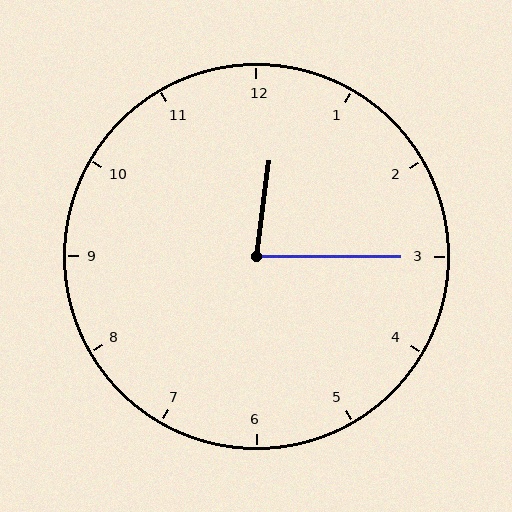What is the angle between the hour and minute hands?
Approximately 82 degrees.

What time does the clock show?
12:15.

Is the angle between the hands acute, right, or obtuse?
It is acute.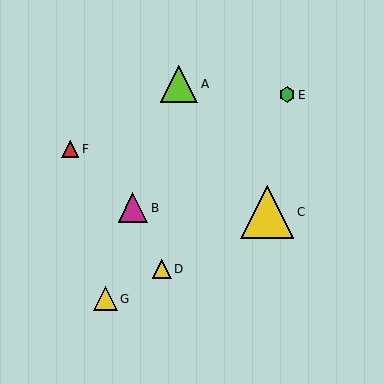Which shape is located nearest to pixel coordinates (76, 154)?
The red triangle (labeled F) at (70, 149) is nearest to that location.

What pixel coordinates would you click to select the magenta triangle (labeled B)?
Click at (133, 208) to select the magenta triangle B.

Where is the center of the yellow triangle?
The center of the yellow triangle is at (106, 299).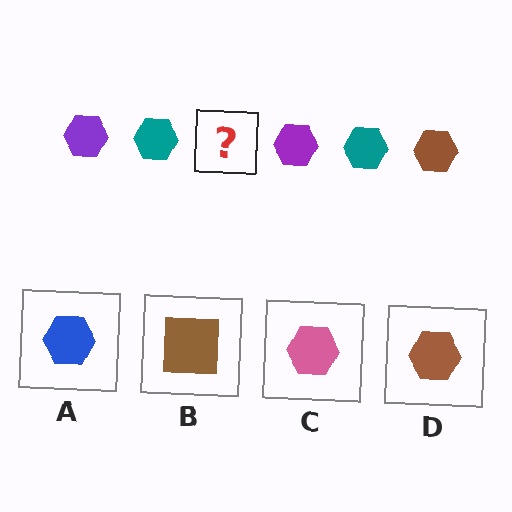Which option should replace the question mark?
Option D.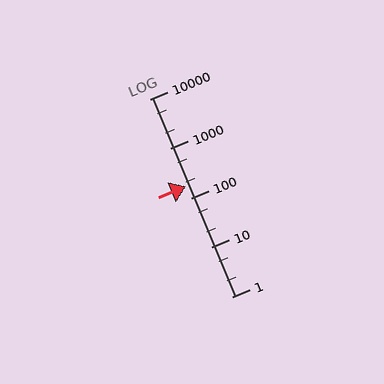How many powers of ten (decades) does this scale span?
The scale spans 4 decades, from 1 to 10000.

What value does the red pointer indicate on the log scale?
The pointer indicates approximately 170.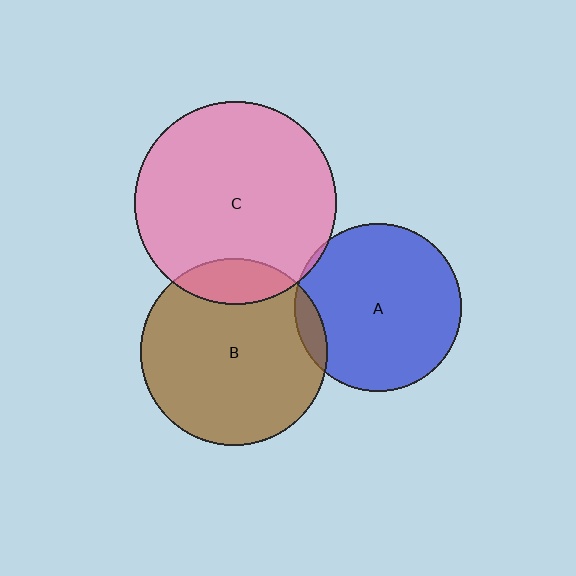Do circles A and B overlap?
Yes.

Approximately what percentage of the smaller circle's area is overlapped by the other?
Approximately 10%.